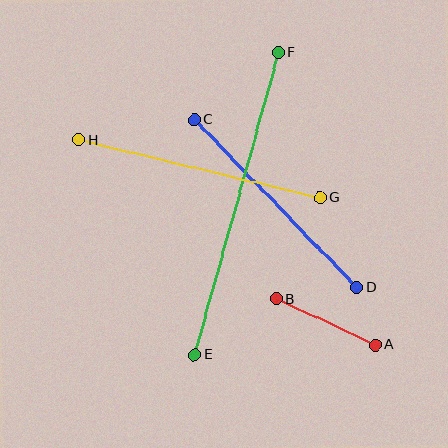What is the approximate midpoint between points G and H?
The midpoint is at approximately (199, 169) pixels.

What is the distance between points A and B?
The distance is approximately 109 pixels.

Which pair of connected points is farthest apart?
Points E and F are farthest apart.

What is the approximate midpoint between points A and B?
The midpoint is at approximately (326, 322) pixels.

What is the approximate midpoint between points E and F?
The midpoint is at approximately (237, 203) pixels.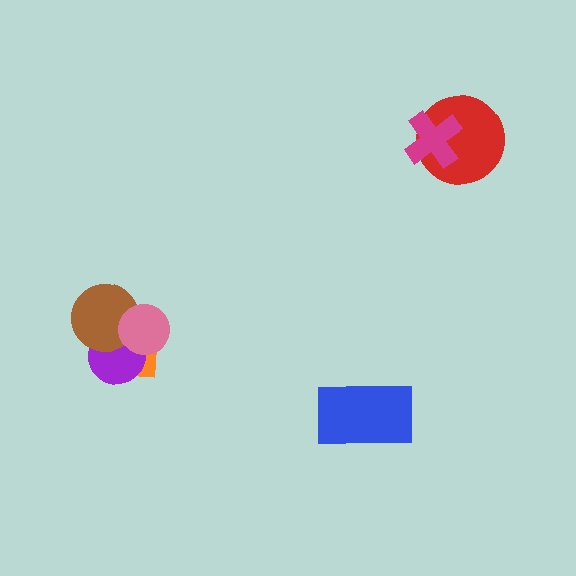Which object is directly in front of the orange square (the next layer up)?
The purple circle is directly in front of the orange square.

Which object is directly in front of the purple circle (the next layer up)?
The brown circle is directly in front of the purple circle.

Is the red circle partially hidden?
Yes, it is partially covered by another shape.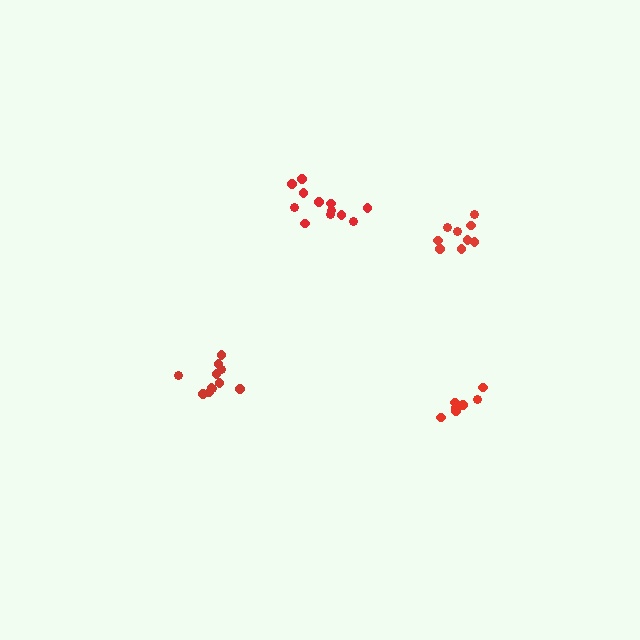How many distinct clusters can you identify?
There are 4 distinct clusters.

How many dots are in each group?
Group 1: 9 dots, Group 2: 7 dots, Group 3: 11 dots, Group 4: 12 dots (39 total).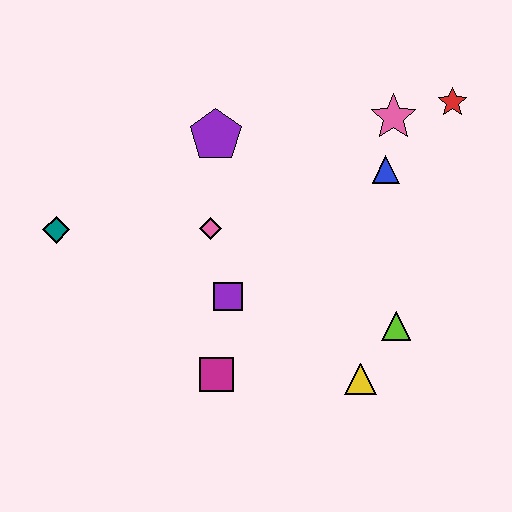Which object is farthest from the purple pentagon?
The yellow triangle is farthest from the purple pentagon.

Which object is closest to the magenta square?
The purple square is closest to the magenta square.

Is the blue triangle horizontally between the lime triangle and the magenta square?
Yes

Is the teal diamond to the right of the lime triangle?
No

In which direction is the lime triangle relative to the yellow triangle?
The lime triangle is above the yellow triangle.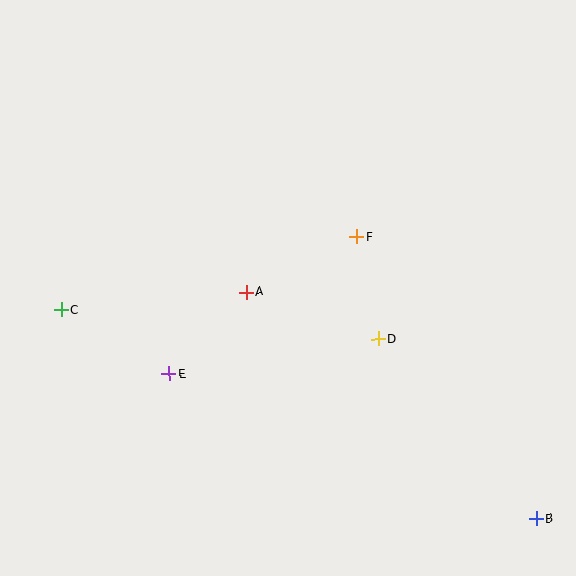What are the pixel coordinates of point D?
Point D is at (378, 339).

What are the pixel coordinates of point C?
Point C is at (62, 310).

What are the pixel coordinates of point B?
Point B is at (536, 518).